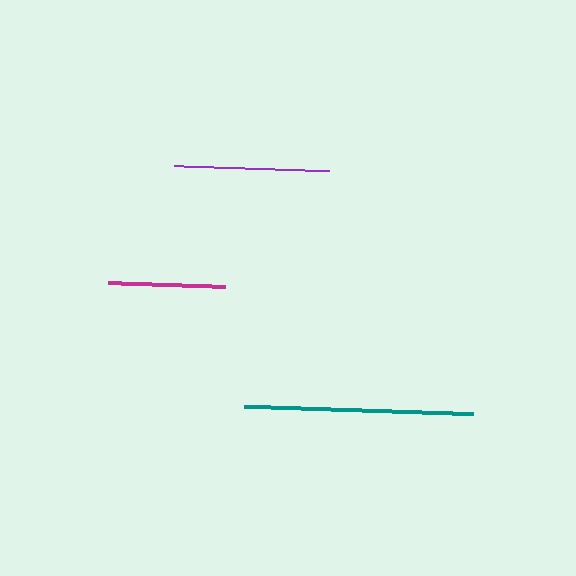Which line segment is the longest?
The teal line is the longest at approximately 228 pixels.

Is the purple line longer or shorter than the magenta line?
The purple line is longer than the magenta line.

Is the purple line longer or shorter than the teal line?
The teal line is longer than the purple line.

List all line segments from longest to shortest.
From longest to shortest: teal, purple, magenta.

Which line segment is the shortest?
The magenta line is the shortest at approximately 118 pixels.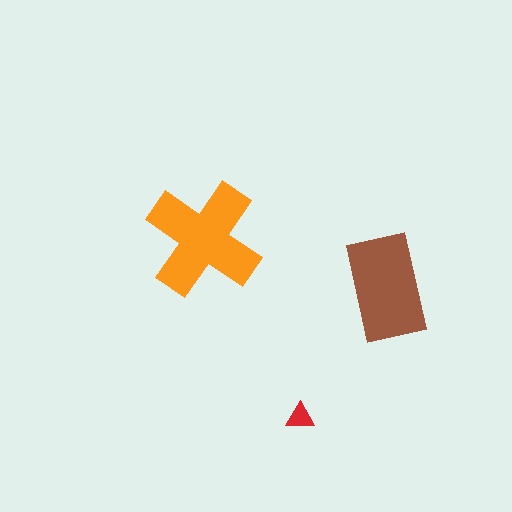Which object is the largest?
The orange cross.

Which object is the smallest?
The red triangle.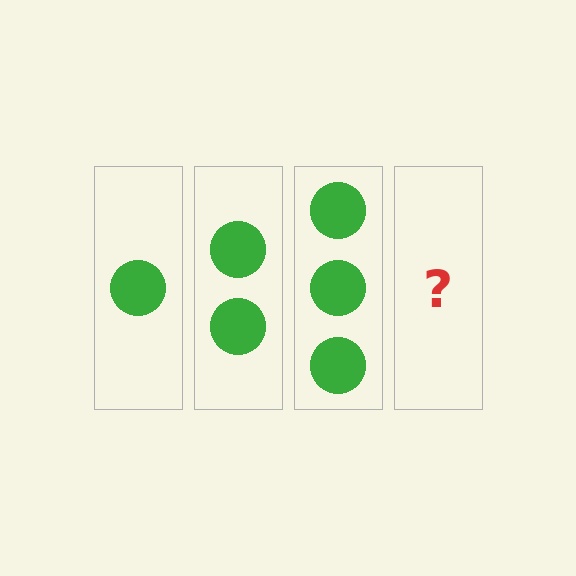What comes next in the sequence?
The next element should be 4 circles.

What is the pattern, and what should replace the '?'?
The pattern is that each step adds one more circle. The '?' should be 4 circles.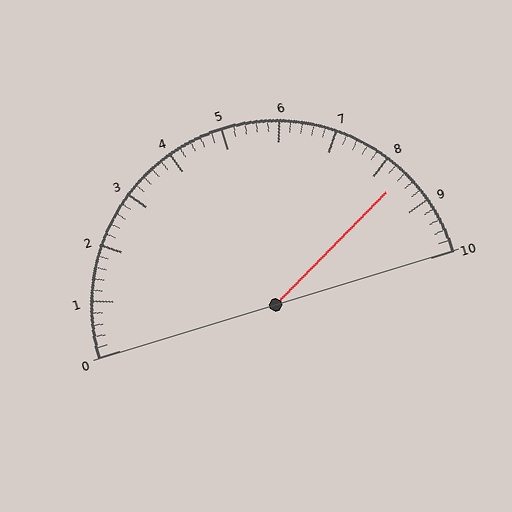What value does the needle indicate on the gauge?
The needle indicates approximately 8.4.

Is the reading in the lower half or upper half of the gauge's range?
The reading is in the upper half of the range (0 to 10).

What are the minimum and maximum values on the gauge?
The gauge ranges from 0 to 10.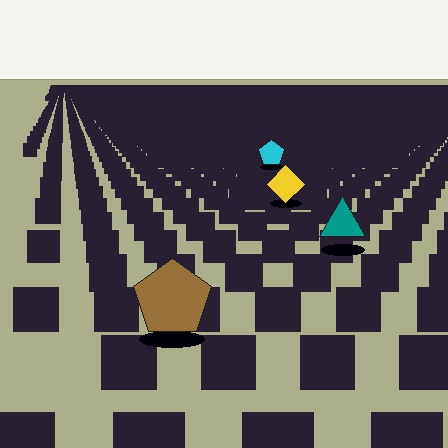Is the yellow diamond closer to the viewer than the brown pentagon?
No. The brown pentagon is closer — you can tell from the texture gradient: the ground texture is coarser near it.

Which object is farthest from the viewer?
The cyan pentagon is farthest from the viewer. It appears smaller and the ground texture around it is denser.